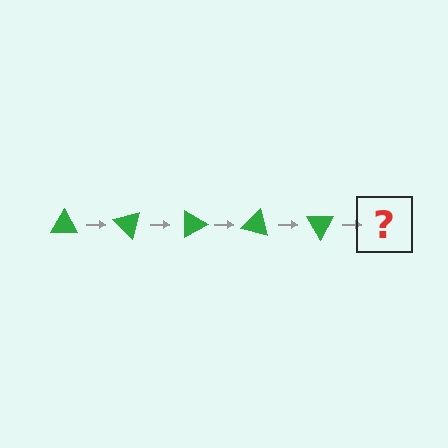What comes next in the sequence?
The next element should be a green triangle rotated 225 degrees.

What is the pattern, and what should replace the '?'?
The pattern is that the triangle rotates 45 degrees each step. The '?' should be a green triangle rotated 225 degrees.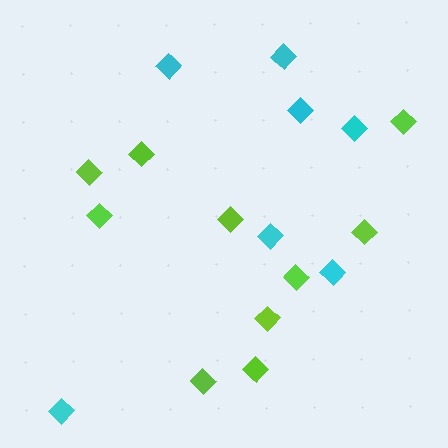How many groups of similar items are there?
There are 2 groups: one group of cyan diamonds (7) and one group of lime diamonds (10).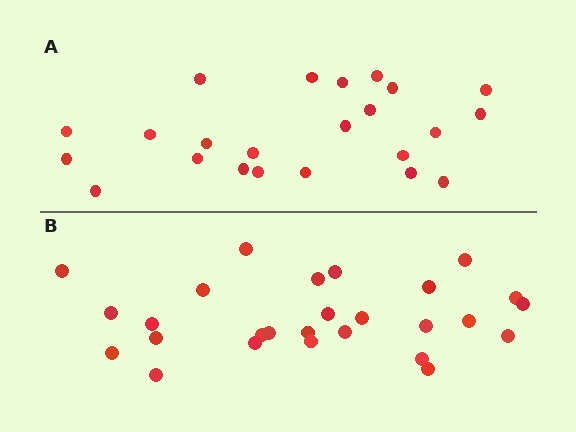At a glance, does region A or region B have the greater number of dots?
Region B (the bottom region) has more dots.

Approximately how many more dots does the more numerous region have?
Region B has about 4 more dots than region A.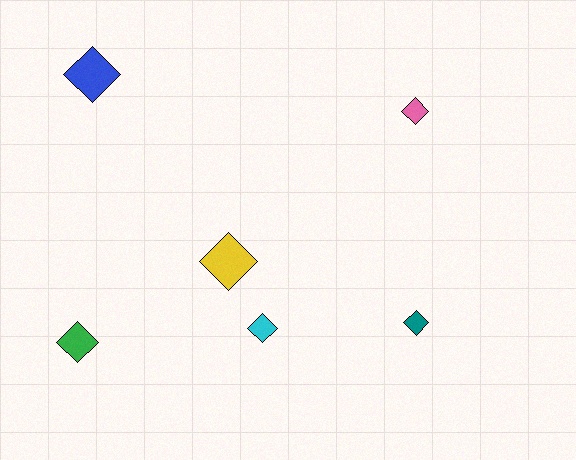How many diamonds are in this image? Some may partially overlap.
There are 6 diamonds.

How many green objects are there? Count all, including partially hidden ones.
There is 1 green object.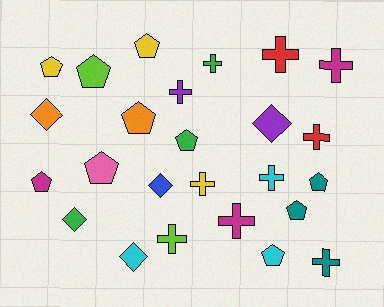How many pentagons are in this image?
There are 10 pentagons.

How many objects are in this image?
There are 25 objects.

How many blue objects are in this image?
There is 1 blue object.